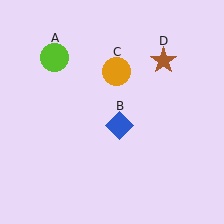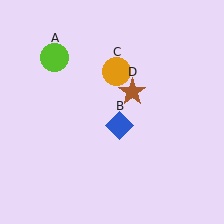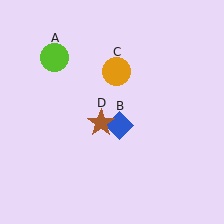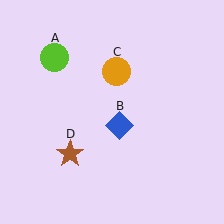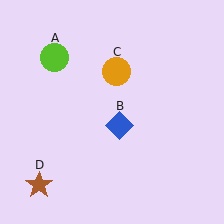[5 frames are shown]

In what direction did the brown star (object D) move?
The brown star (object D) moved down and to the left.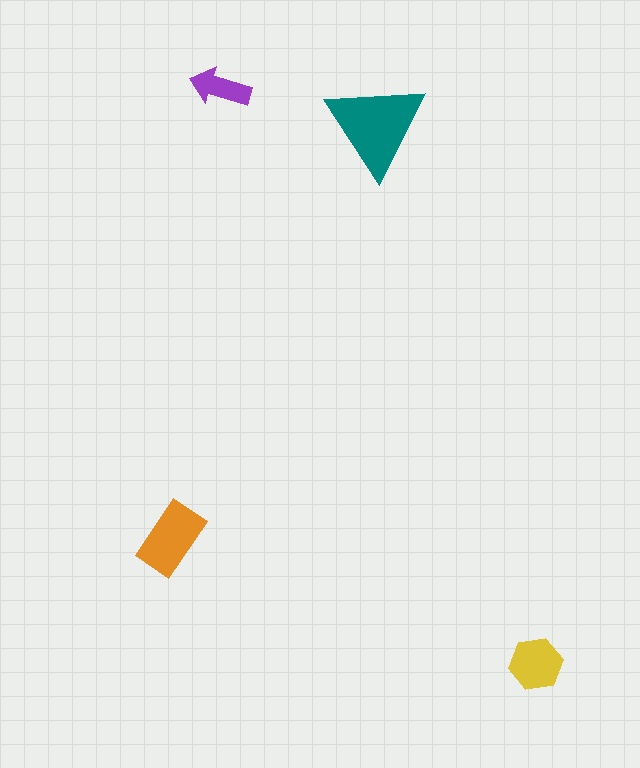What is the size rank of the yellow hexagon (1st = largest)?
3rd.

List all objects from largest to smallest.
The teal triangle, the orange rectangle, the yellow hexagon, the purple arrow.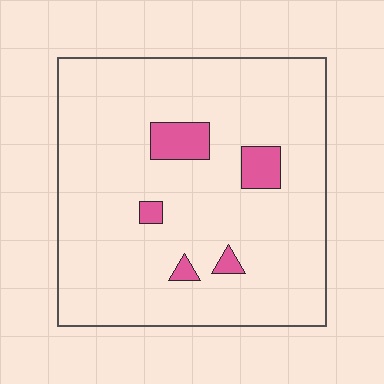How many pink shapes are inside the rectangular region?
5.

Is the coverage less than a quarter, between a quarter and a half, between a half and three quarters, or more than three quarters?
Less than a quarter.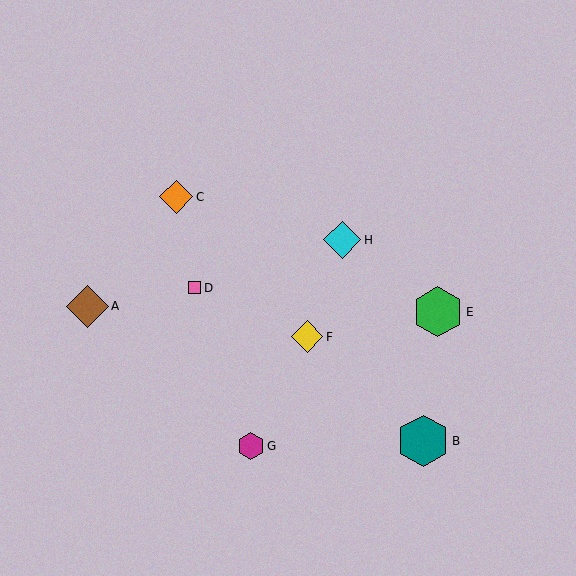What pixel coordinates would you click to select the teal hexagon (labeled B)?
Click at (423, 441) to select the teal hexagon B.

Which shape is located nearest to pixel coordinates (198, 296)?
The pink square (labeled D) at (194, 288) is nearest to that location.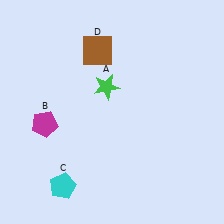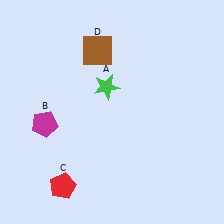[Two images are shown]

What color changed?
The pentagon (C) changed from cyan in Image 1 to red in Image 2.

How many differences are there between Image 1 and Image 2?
There is 1 difference between the two images.